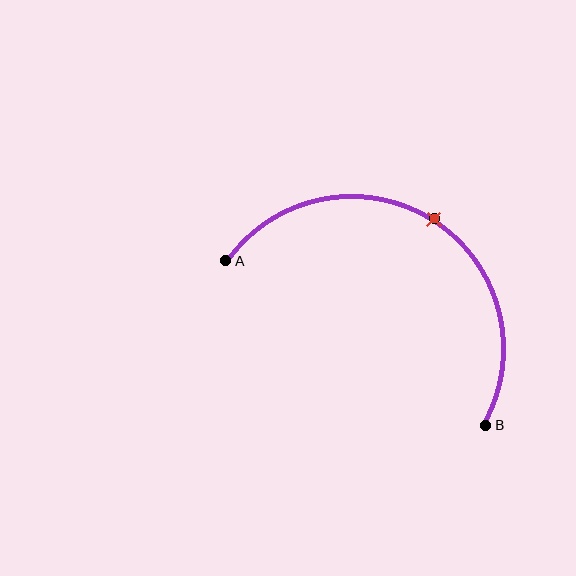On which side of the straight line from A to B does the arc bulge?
The arc bulges above the straight line connecting A and B.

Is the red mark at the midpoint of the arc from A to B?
Yes. The red mark lies on the arc at equal arc-length from both A and B — it is the arc midpoint.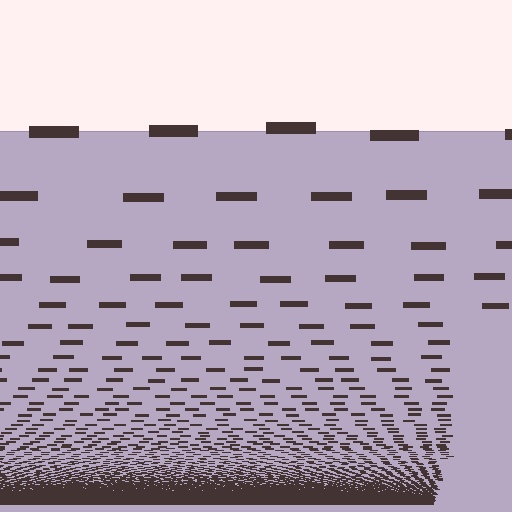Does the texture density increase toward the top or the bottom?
Density increases toward the bottom.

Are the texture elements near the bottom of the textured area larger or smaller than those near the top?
Smaller. The gradient is inverted — elements near the bottom are smaller and denser.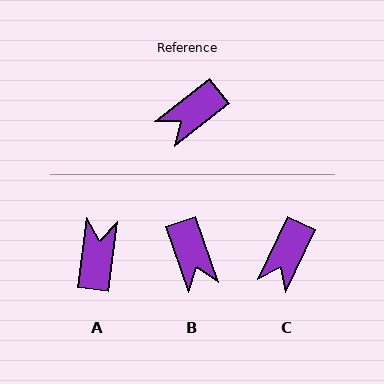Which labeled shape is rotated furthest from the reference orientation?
A, about 135 degrees away.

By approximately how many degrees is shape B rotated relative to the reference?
Approximately 71 degrees counter-clockwise.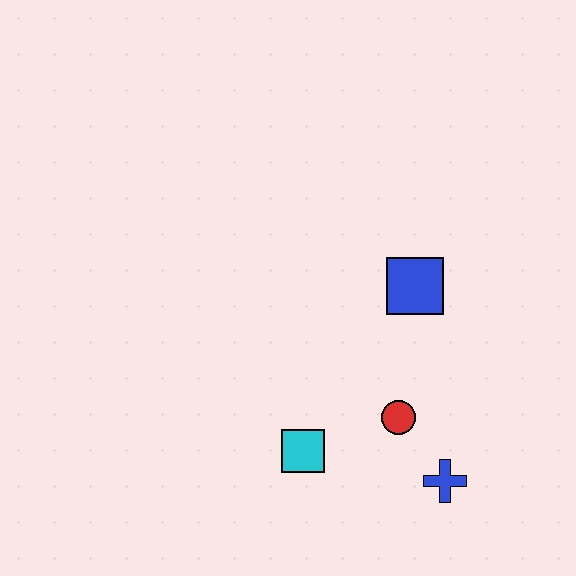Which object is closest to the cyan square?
The red circle is closest to the cyan square.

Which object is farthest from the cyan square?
The blue square is farthest from the cyan square.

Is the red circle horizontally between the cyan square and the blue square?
Yes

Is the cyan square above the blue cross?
Yes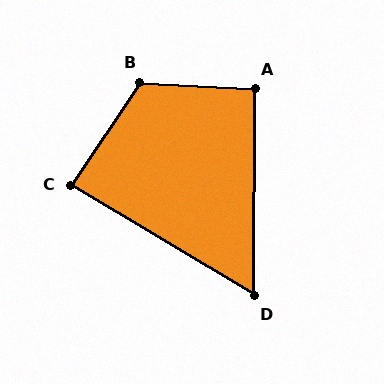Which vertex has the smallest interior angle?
D, at approximately 59 degrees.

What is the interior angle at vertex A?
Approximately 93 degrees (approximately right).